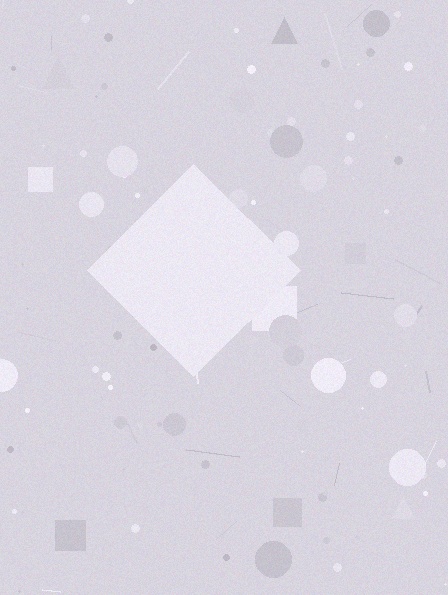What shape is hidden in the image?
A diamond is hidden in the image.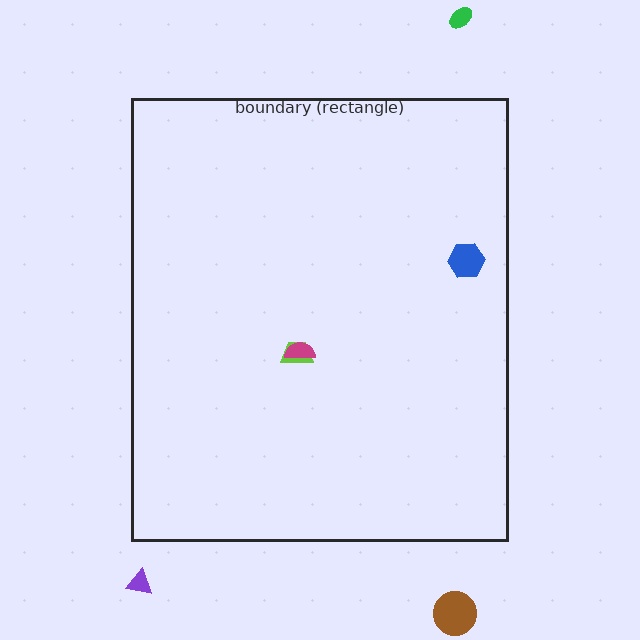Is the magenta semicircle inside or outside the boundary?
Inside.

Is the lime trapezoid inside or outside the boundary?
Inside.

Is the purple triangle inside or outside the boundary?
Outside.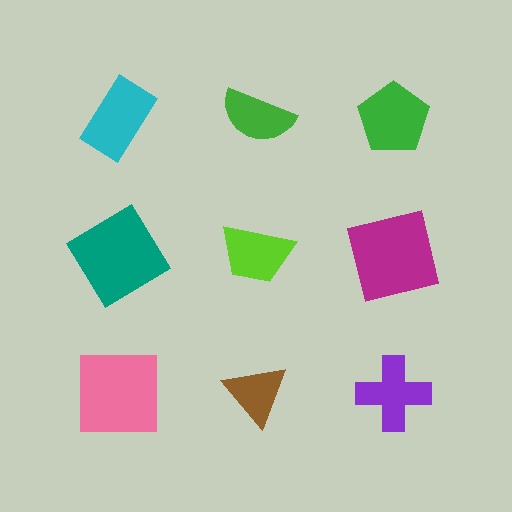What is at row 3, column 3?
A purple cross.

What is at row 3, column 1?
A pink square.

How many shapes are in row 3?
3 shapes.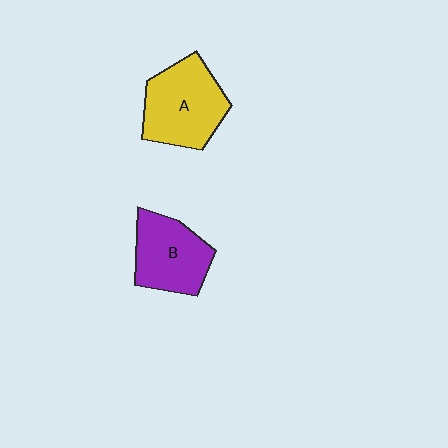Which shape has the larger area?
Shape A (yellow).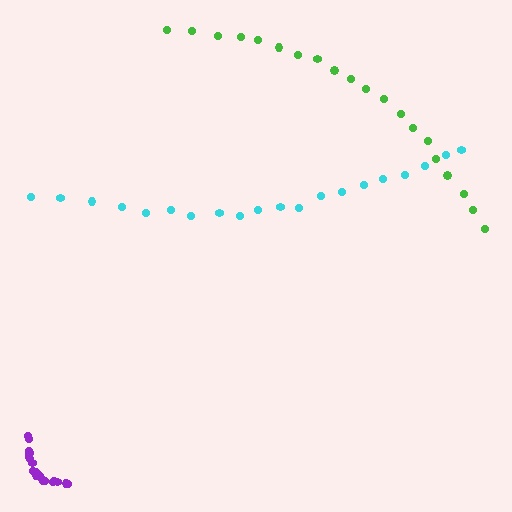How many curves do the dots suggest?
There are 3 distinct paths.